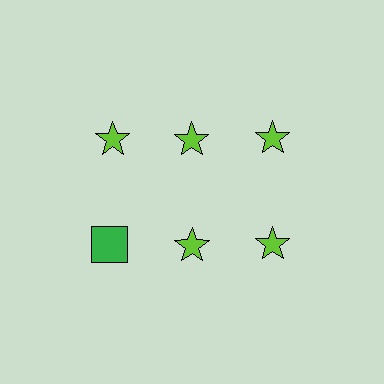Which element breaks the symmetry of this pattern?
The green square in the second row, leftmost column breaks the symmetry. All other shapes are lime stars.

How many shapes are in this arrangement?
There are 6 shapes arranged in a grid pattern.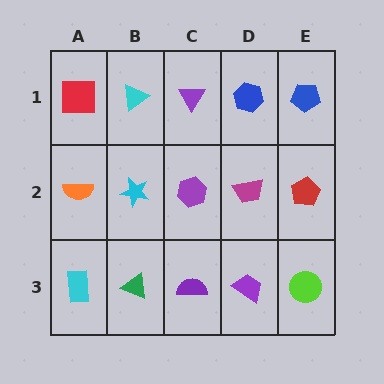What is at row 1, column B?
A cyan triangle.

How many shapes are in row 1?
5 shapes.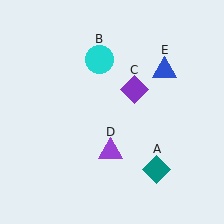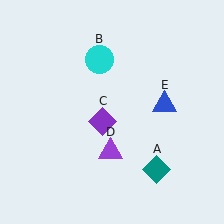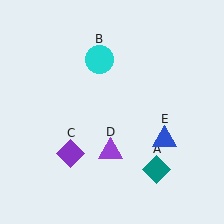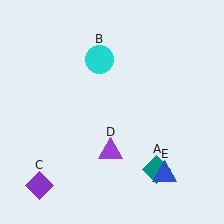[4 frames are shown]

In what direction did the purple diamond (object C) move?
The purple diamond (object C) moved down and to the left.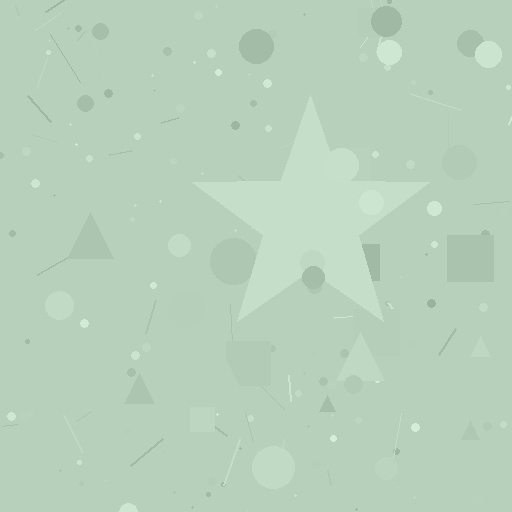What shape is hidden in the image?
A star is hidden in the image.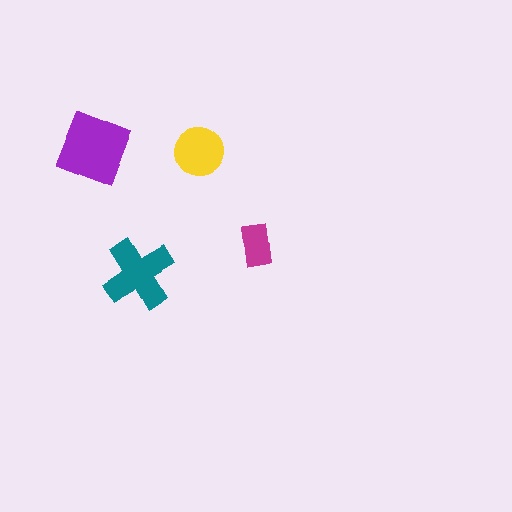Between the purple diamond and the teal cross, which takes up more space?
The purple diamond.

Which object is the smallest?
The magenta rectangle.